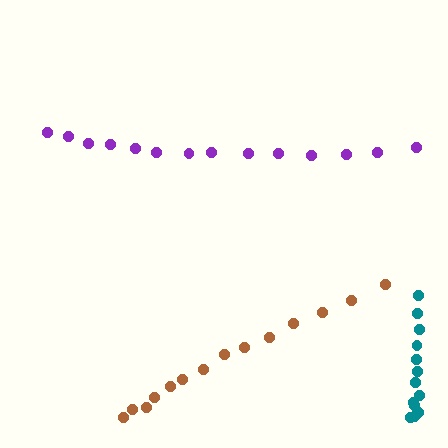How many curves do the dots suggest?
There are 3 distinct paths.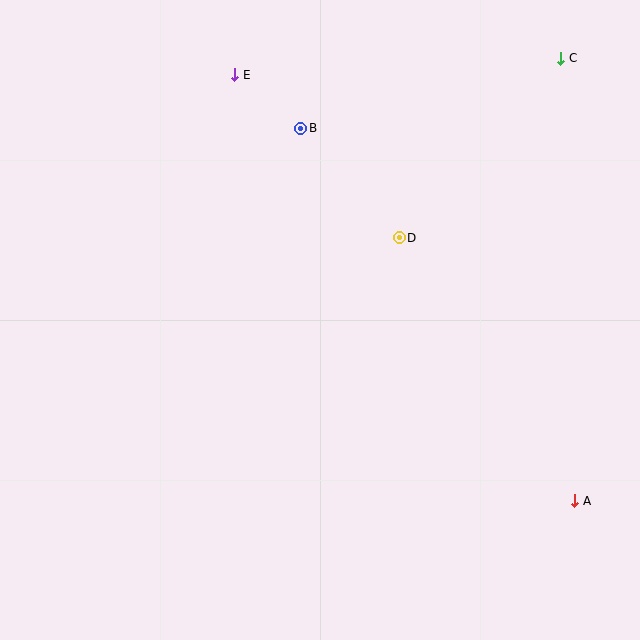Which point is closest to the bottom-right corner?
Point A is closest to the bottom-right corner.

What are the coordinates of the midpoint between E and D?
The midpoint between E and D is at (317, 156).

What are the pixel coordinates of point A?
Point A is at (575, 501).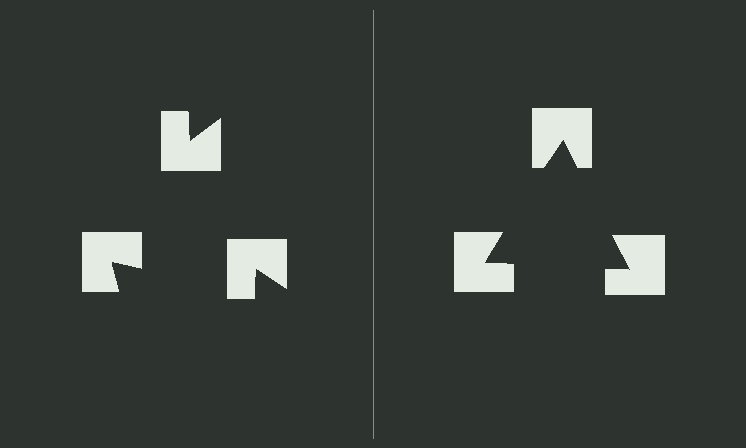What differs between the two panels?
The notched squares are positioned identically on both sides; only the wedge orientations differ. On the right they align to a triangle; on the left they are misaligned.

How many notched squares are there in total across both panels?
6 — 3 on each side.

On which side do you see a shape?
An illusory triangle appears on the right side. On the left side the wedge cuts are rotated, so no coherent shape forms.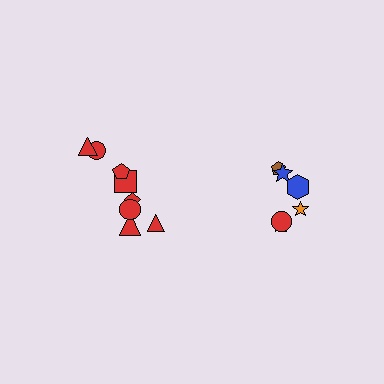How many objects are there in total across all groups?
There are 14 objects.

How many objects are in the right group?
There are 6 objects.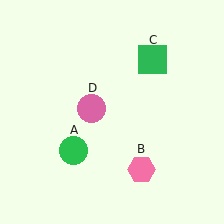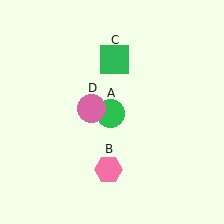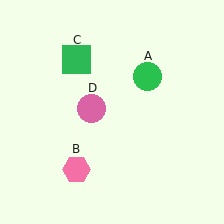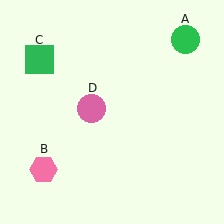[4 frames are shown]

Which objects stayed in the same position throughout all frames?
Pink circle (object D) remained stationary.